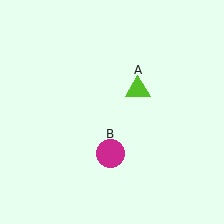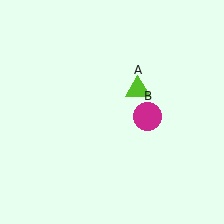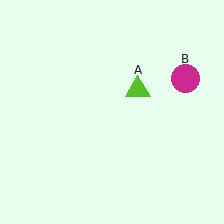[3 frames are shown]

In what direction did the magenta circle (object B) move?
The magenta circle (object B) moved up and to the right.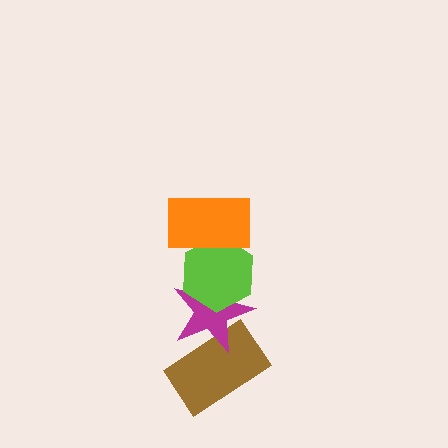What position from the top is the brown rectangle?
The brown rectangle is 4th from the top.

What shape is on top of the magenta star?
The lime hexagon is on top of the magenta star.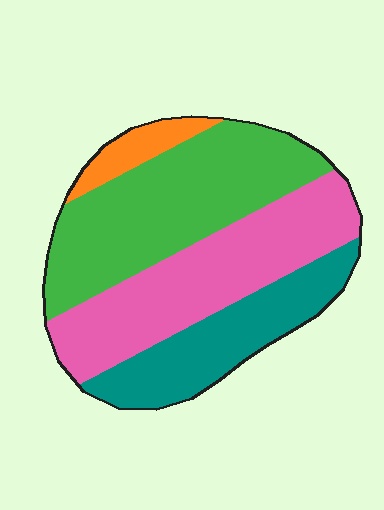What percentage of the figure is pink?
Pink takes up between a quarter and a half of the figure.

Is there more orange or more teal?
Teal.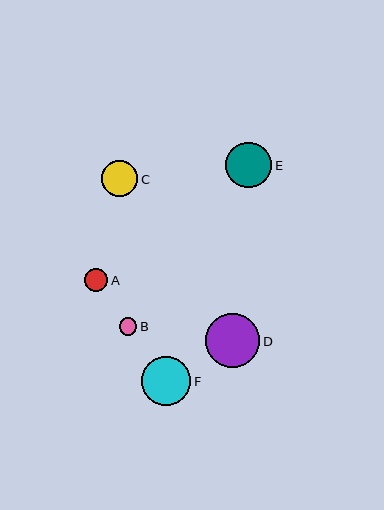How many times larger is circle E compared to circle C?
Circle E is approximately 1.3 times the size of circle C.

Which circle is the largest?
Circle D is the largest with a size of approximately 54 pixels.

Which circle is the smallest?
Circle B is the smallest with a size of approximately 17 pixels.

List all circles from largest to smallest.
From largest to smallest: D, F, E, C, A, B.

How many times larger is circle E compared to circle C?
Circle E is approximately 1.3 times the size of circle C.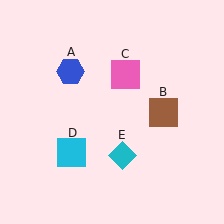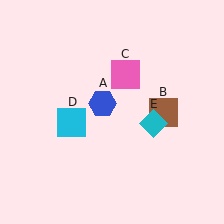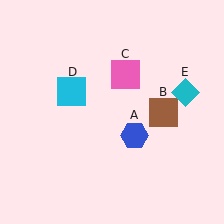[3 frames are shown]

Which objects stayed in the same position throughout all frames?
Brown square (object B) and pink square (object C) remained stationary.